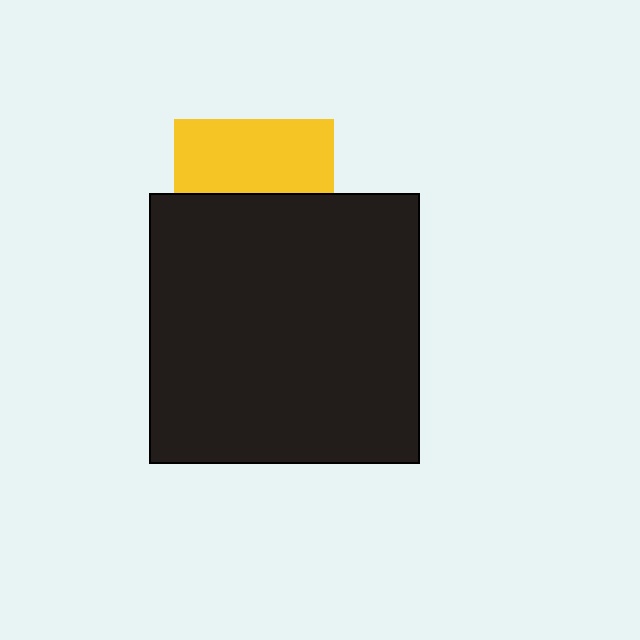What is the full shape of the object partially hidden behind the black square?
The partially hidden object is a yellow square.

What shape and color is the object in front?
The object in front is a black square.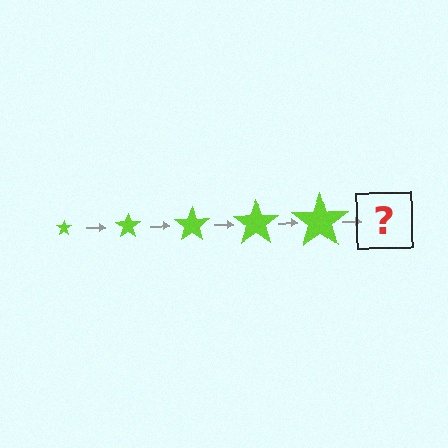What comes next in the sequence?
The next element should be a lime star, larger than the previous one.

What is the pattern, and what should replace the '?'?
The pattern is that the star gets progressively larger each step. The '?' should be a lime star, larger than the previous one.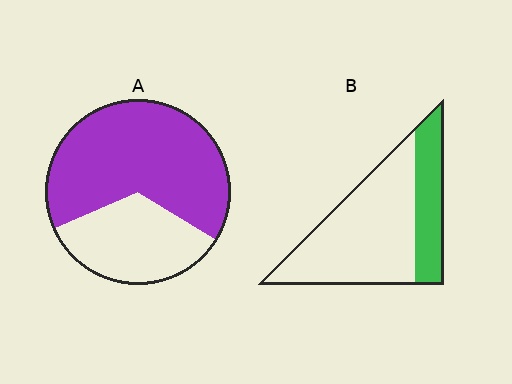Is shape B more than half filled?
No.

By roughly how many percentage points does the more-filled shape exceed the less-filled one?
By roughly 35 percentage points (A over B).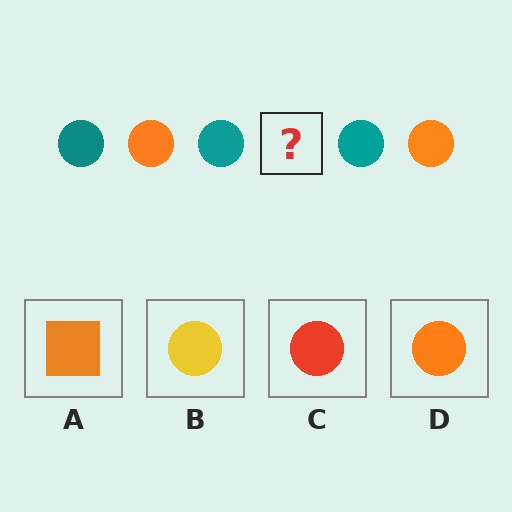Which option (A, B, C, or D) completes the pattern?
D.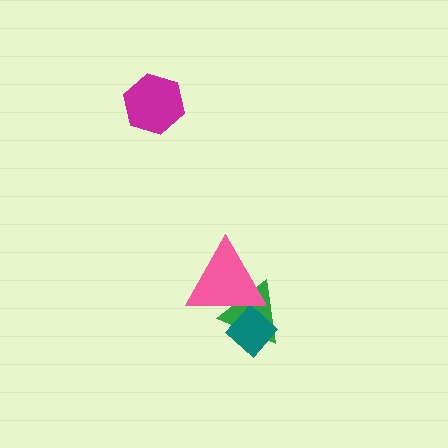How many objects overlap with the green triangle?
2 objects overlap with the green triangle.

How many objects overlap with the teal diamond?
2 objects overlap with the teal diamond.